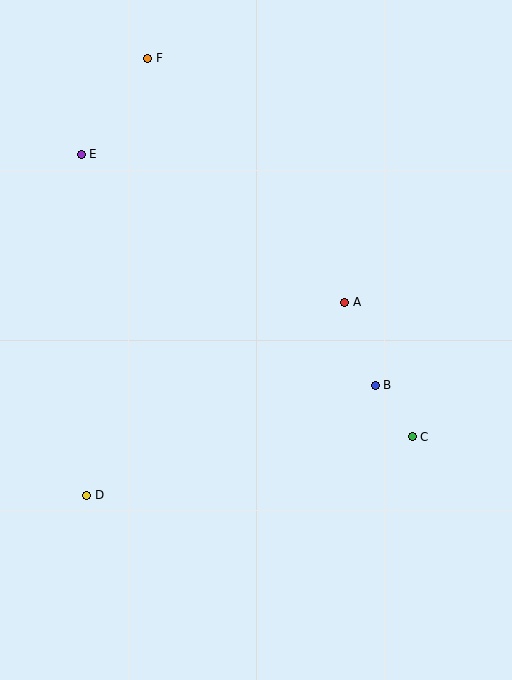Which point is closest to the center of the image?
Point A at (345, 302) is closest to the center.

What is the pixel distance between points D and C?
The distance between D and C is 331 pixels.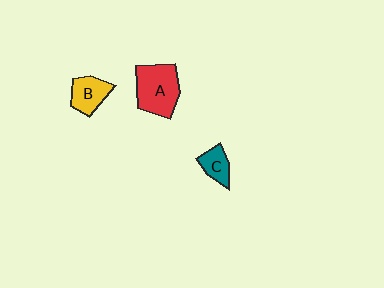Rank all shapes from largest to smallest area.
From largest to smallest: A (red), B (yellow), C (teal).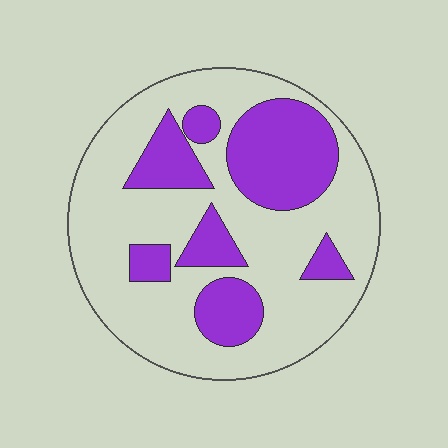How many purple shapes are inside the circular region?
7.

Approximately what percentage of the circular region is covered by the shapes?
Approximately 30%.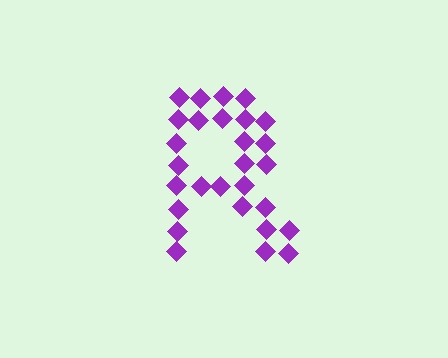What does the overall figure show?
The overall figure shows the letter R.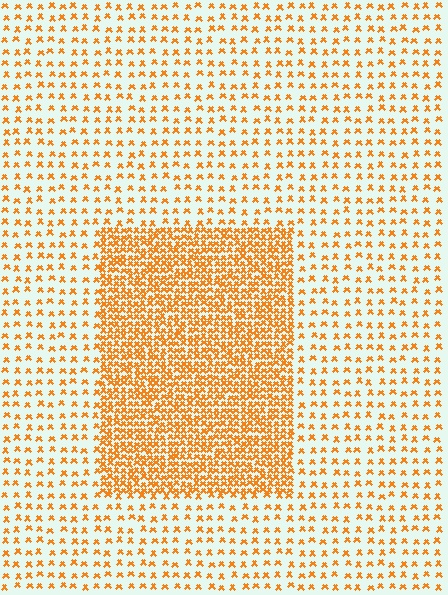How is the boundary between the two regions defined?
The boundary is defined by a change in element density (approximately 2.9x ratio). All elements are the same color, size, and shape.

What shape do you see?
I see a rectangle.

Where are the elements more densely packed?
The elements are more densely packed inside the rectangle boundary.